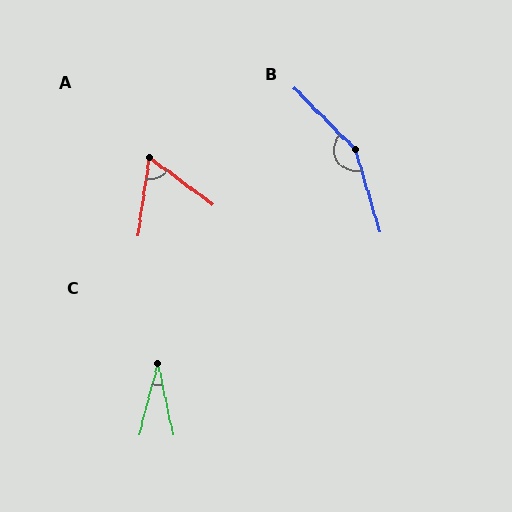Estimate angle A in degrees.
Approximately 62 degrees.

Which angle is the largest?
B, at approximately 152 degrees.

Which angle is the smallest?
C, at approximately 27 degrees.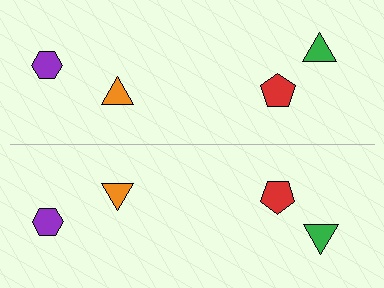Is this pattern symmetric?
Yes, this pattern has bilateral (reflection) symmetry.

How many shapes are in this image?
There are 8 shapes in this image.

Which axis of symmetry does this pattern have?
The pattern has a horizontal axis of symmetry running through the center of the image.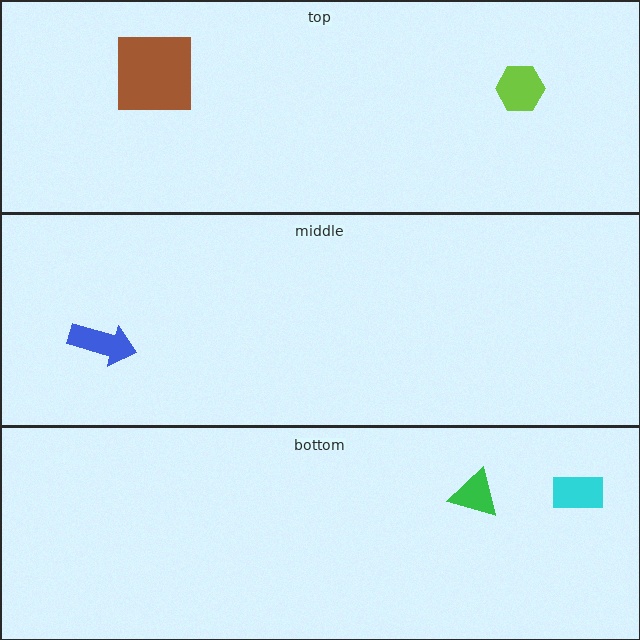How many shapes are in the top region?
2.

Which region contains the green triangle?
The bottom region.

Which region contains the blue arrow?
The middle region.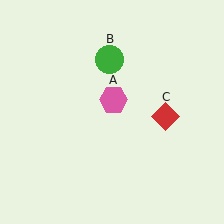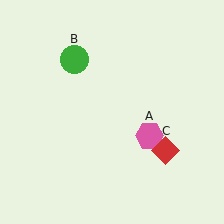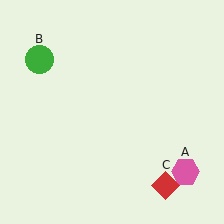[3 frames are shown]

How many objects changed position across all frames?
3 objects changed position: pink hexagon (object A), green circle (object B), red diamond (object C).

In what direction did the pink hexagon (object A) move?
The pink hexagon (object A) moved down and to the right.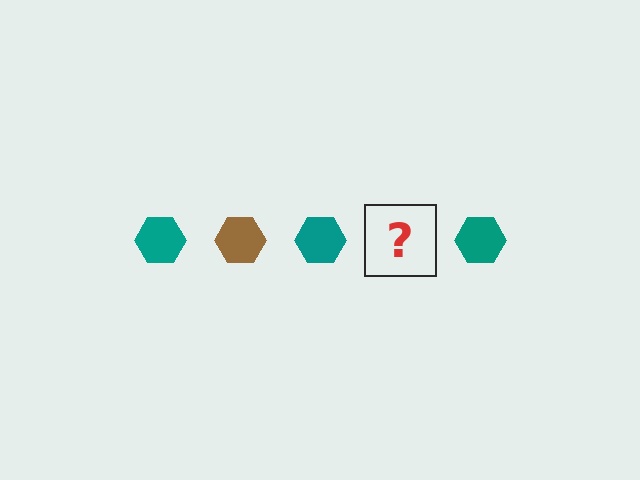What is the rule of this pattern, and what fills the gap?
The rule is that the pattern cycles through teal, brown hexagons. The gap should be filled with a brown hexagon.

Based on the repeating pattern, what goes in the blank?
The blank should be a brown hexagon.